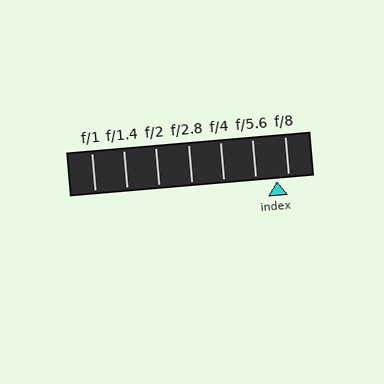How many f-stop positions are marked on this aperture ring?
There are 7 f-stop positions marked.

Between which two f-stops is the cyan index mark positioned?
The index mark is between f/5.6 and f/8.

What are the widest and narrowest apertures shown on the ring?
The widest aperture shown is f/1 and the narrowest is f/8.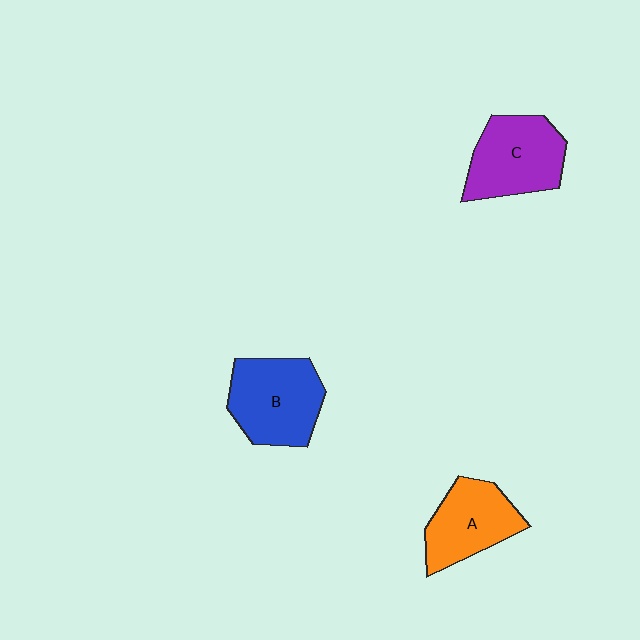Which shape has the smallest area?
Shape A (orange).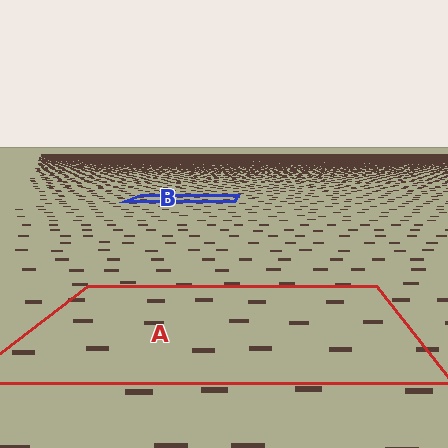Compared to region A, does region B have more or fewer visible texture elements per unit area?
Region B has more texture elements per unit area — they are packed more densely because it is farther away.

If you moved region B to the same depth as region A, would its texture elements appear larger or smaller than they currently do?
They would appear larger. At a closer depth, the same texture elements are projected at a bigger on-screen size.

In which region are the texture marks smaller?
The texture marks are smaller in region B, because it is farther away.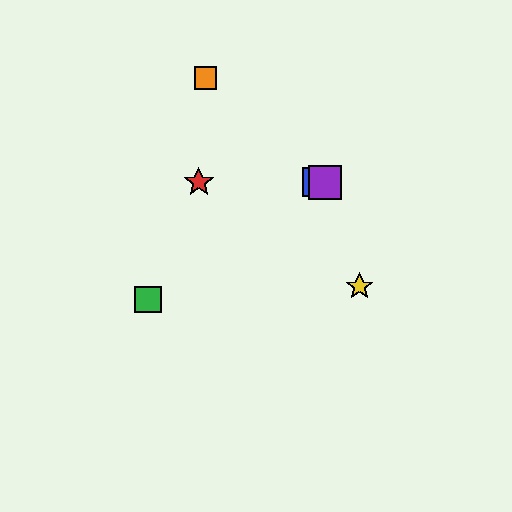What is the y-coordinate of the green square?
The green square is at y≈299.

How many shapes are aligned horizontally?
3 shapes (the red star, the blue square, the purple square) are aligned horizontally.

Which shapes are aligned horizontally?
The red star, the blue square, the purple square are aligned horizontally.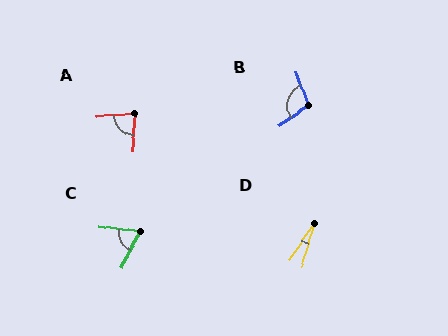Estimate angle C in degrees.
Approximately 68 degrees.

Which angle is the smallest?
D, at approximately 18 degrees.